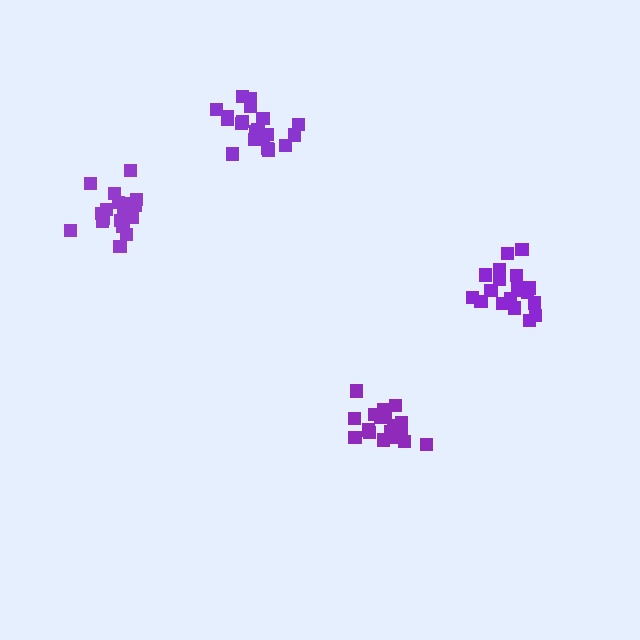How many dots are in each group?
Group 1: 20 dots, Group 2: 21 dots, Group 3: 19 dots, Group 4: 20 dots (80 total).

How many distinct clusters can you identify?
There are 4 distinct clusters.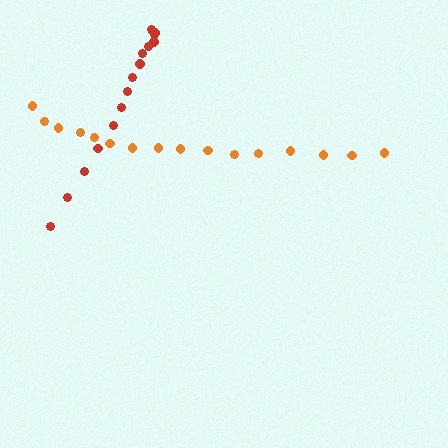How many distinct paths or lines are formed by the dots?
There are 2 distinct paths.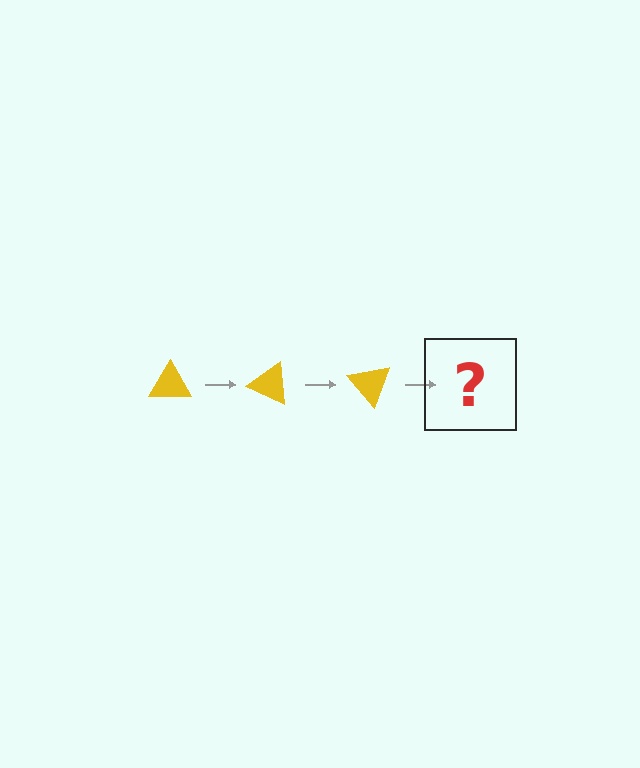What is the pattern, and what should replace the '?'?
The pattern is that the triangle rotates 25 degrees each step. The '?' should be a yellow triangle rotated 75 degrees.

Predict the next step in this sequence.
The next step is a yellow triangle rotated 75 degrees.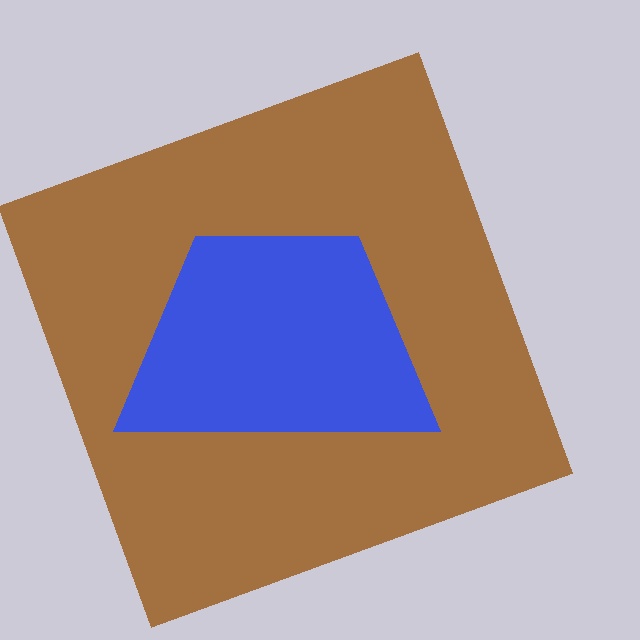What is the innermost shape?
The blue trapezoid.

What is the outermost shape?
The brown square.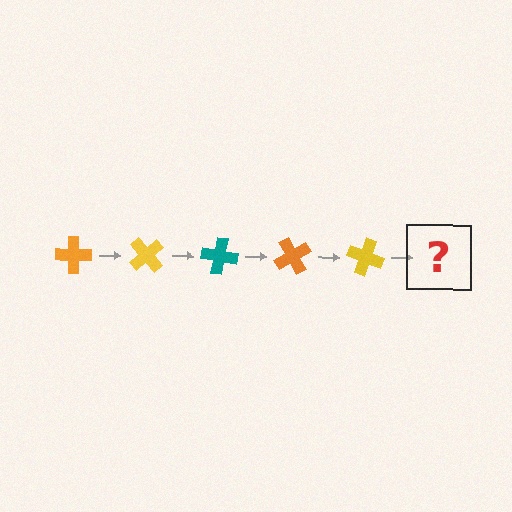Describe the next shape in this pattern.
It should be a teal cross, rotated 250 degrees from the start.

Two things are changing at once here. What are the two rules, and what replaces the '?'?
The two rules are that it rotates 50 degrees each step and the color cycles through orange, yellow, and teal. The '?' should be a teal cross, rotated 250 degrees from the start.